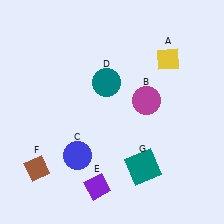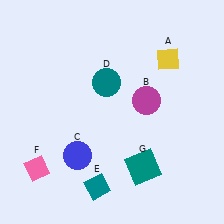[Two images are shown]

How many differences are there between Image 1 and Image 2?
There are 2 differences between the two images.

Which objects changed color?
E changed from purple to teal. F changed from brown to pink.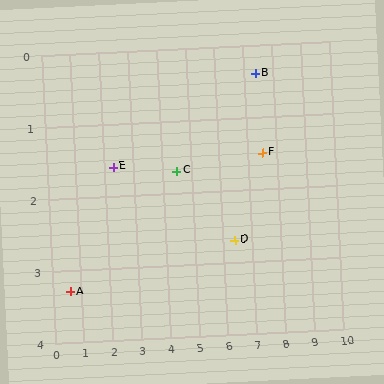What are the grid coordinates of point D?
Point D is at approximately (6.4, 2.7).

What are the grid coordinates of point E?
Point E is at approximately (2.3, 1.6).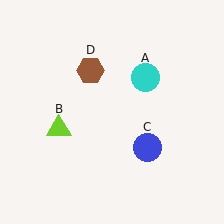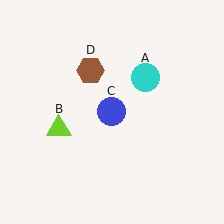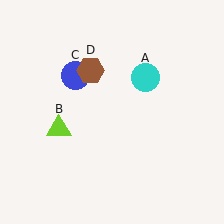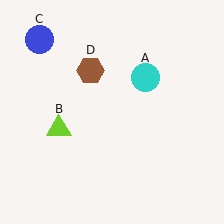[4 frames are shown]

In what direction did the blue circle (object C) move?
The blue circle (object C) moved up and to the left.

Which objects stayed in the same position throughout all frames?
Cyan circle (object A) and lime triangle (object B) and brown hexagon (object D) remained stationary.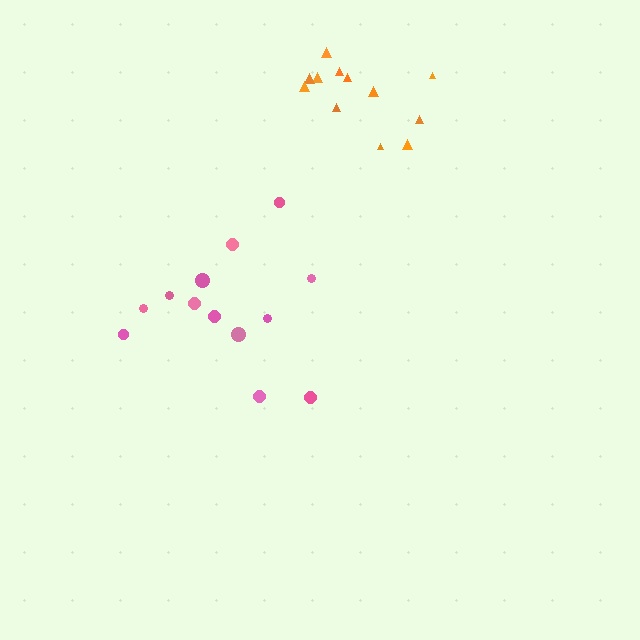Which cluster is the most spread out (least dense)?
Pink.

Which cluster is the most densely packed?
Orange.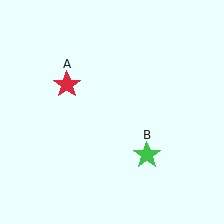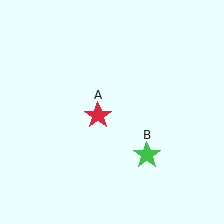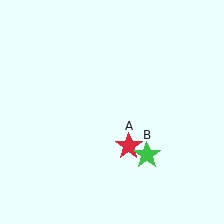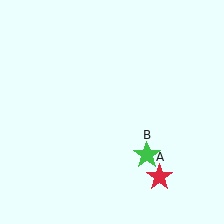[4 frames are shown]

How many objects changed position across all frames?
1 object changed position: red star (object A).